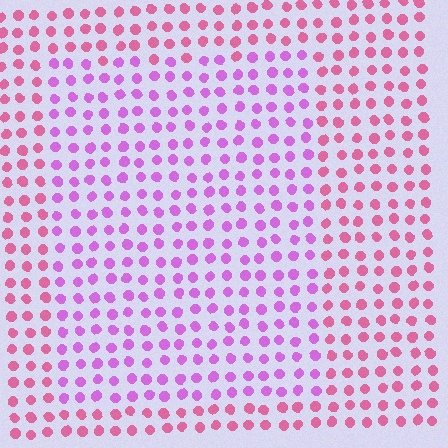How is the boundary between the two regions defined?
The boundary is defined purely by a slight shift in hue (about 37 degrees). Spacing, size, and orientation are identical on both sides.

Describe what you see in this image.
The image is filled with small pink elements in a uniform arrangement. A rectangle-shaped region is visible where the elements are tinted to a slightly different hue, forming a subtle color boundary.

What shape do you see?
I see a rectangle.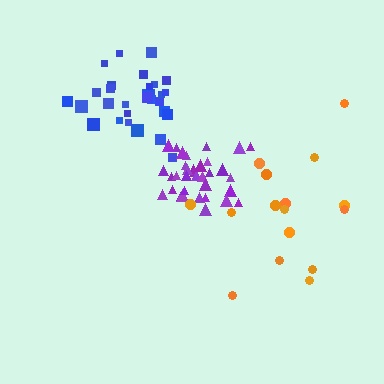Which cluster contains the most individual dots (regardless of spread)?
Purple (34).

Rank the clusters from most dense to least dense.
purple, blue, orange.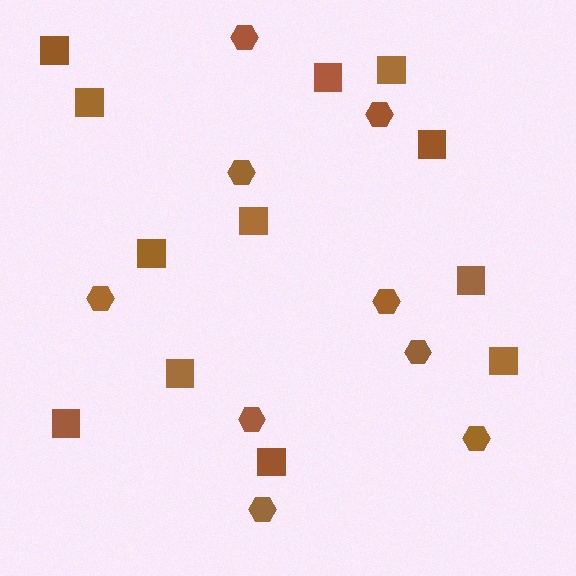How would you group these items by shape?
There are 2 groups: one group of squares (12) and one group of hexagons (9).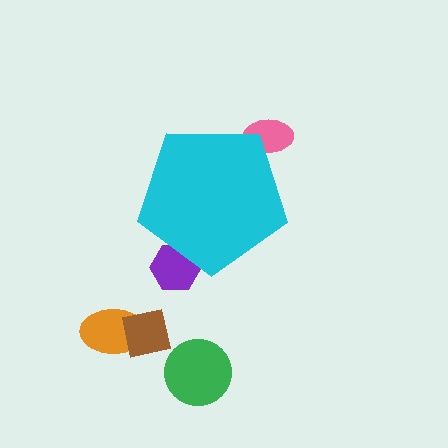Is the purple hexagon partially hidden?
Yes, the purple hexagon is partially hidden behind the cyan pentagon.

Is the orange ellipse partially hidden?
No, the orange ellipse is fully visible.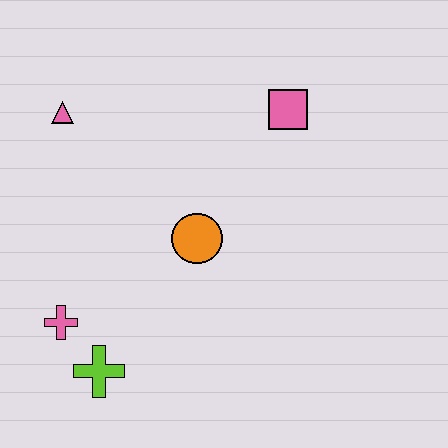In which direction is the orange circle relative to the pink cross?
The orange circle is to the right of the pink cross.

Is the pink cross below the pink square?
Yes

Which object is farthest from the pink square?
The lime cross is farthest from the pink square.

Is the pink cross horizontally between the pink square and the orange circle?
No